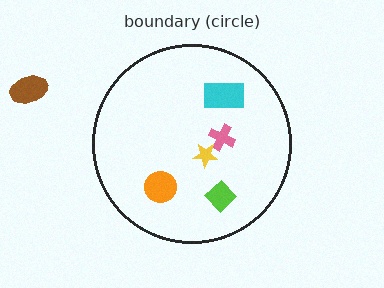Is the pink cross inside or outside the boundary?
Inside.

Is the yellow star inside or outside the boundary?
Inside.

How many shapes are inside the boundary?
5 inside, 1 outside.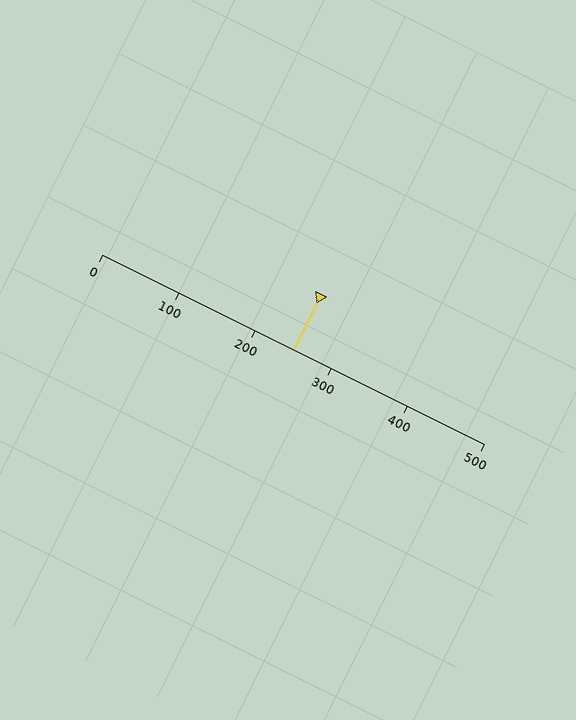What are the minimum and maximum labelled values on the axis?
The axis runs from 0 to 500.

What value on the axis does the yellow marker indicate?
The marker indicates approximately 250.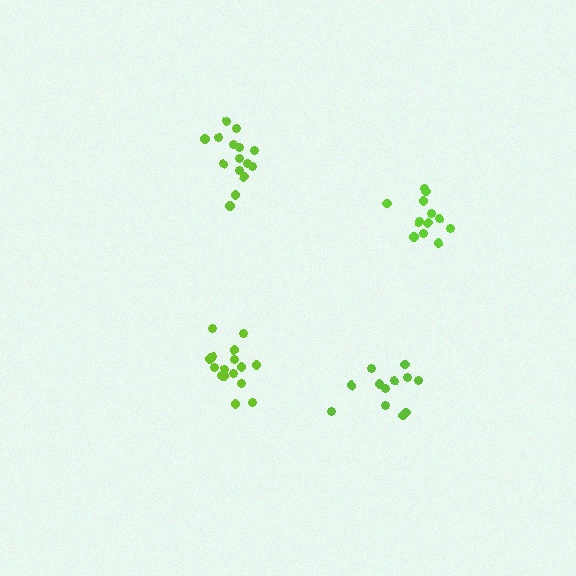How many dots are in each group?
Group 1: 16 dots, Group 2: 12 dots, Group 3: 15 dots, Group 4: 13 dots (56 total).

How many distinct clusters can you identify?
There are 4 distinct clusters.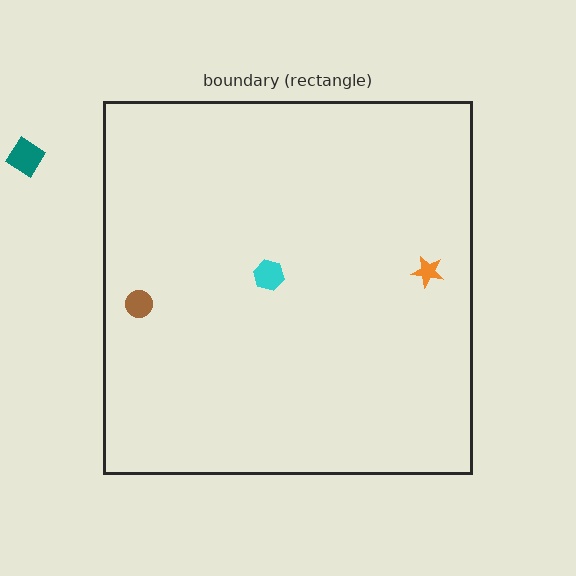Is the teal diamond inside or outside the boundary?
Outside.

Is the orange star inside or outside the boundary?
Inside.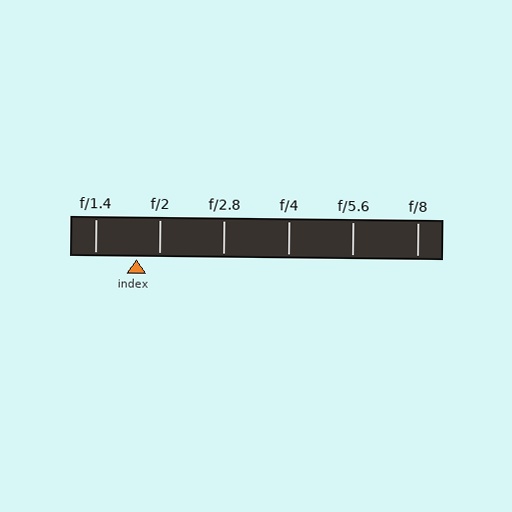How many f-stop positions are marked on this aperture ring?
There are 6 f-stop positions marked.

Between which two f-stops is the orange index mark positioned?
The index mark is between f/1.4 and f/2.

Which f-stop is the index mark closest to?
The index mark is closest to f/2.